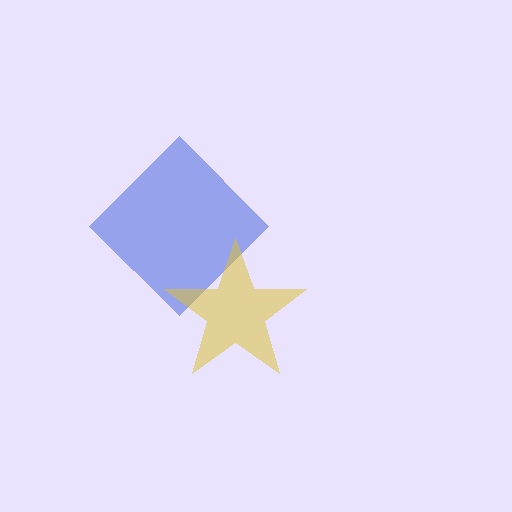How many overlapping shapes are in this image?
There are 2 overlapping shapes in the image.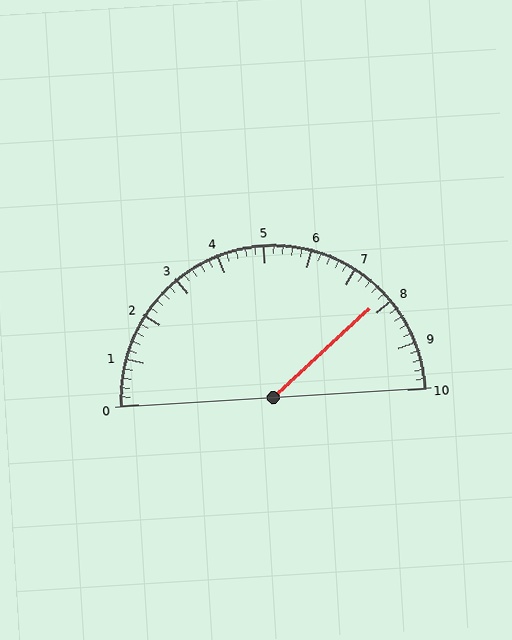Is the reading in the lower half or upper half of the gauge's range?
The reading is in the upper half of the range (0 to 10).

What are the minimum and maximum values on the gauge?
The gauge ranges from 0 to 10.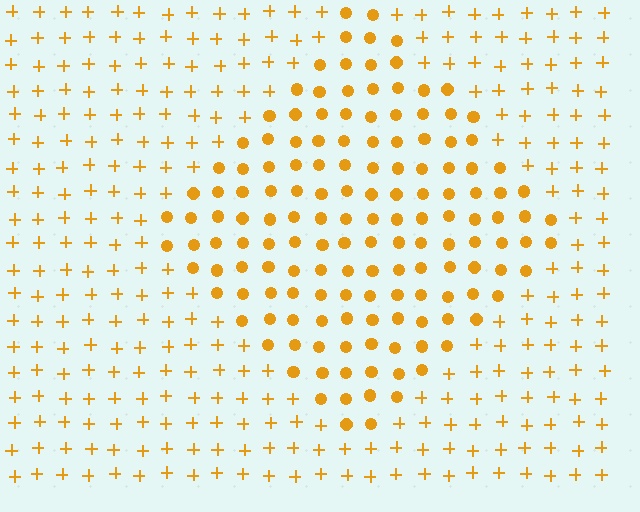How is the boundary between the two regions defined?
The boundary is defined by a change in element shape: circles inside vs. plus signs outside. All elements share the same color and spacing.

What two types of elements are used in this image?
The image uses circles inside the diamond region and plus signs outside it.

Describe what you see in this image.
The image is filled with small orange elements arranged in a uniform grid. A diamond-shaped region contains circles, while the surrounding area contains plus signs. The boundary is defined purely by the change in element shape.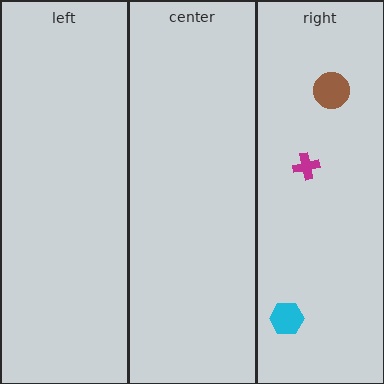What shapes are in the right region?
The cyan hexagon, the magenta cross, the brown circle.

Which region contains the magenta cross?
The right region.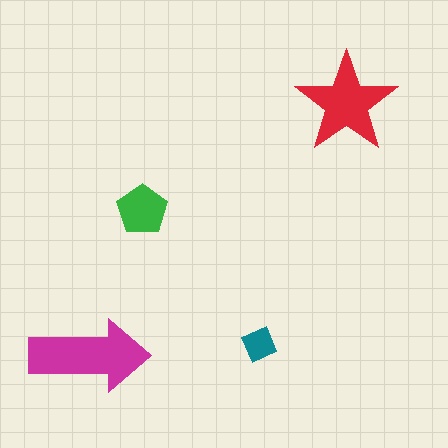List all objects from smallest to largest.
The teal diamond, the green pentagon, the red star, the magenta arrow.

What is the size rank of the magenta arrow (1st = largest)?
1st.